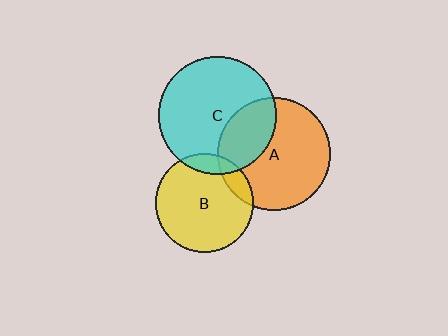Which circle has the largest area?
Circle C (cyan).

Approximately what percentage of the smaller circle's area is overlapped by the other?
Approximately 10%.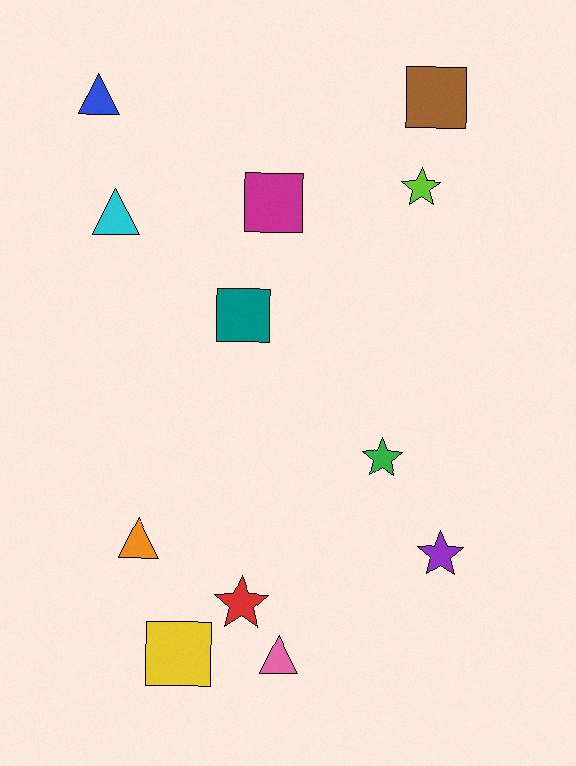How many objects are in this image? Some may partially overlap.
There are 12 objects.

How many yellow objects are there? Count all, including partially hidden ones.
There is 1 yellow object.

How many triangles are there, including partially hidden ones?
There are 4 triangles.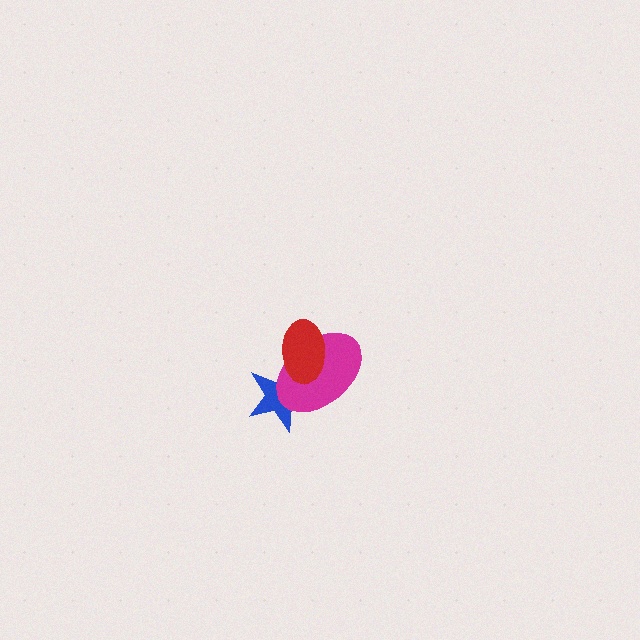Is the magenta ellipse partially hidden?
Yes, it is partially covered by another shape.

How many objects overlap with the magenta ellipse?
2 objects overlap with the magenta ellipse.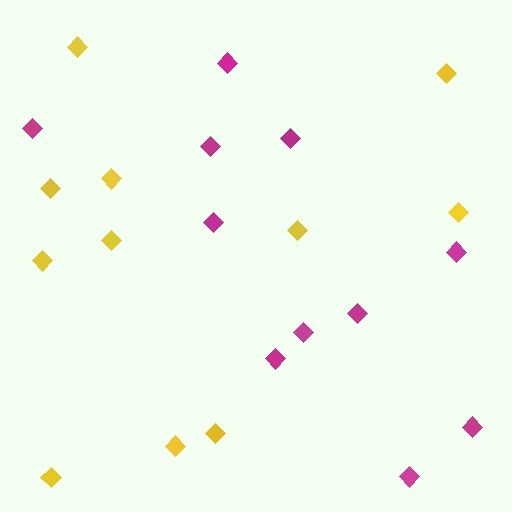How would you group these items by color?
There are 2 groups: one group of yellow diamonds (11) and one group of magenta diamonds (11).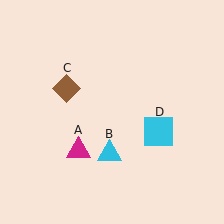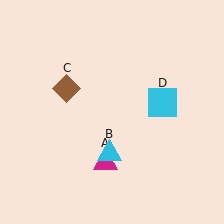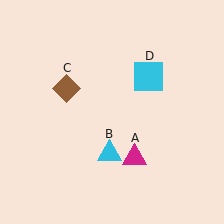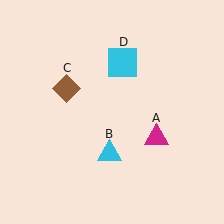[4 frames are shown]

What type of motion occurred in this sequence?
The magenta triangle (object A), cyan square (object D) rotated counterclockwise around the center of the scene.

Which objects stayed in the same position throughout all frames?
Cyan triangle (object B) and brown diamond (object C) remained stationary.